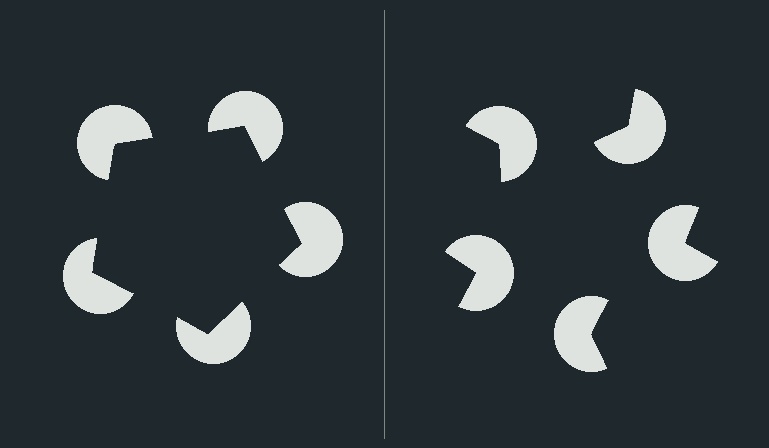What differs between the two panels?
The pac-man discs are positioned identically on both sides; only the wedge orientations differ. On the left they align to a pentagon; on the right they are misaligned.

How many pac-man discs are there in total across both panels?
10 — 5 on each side.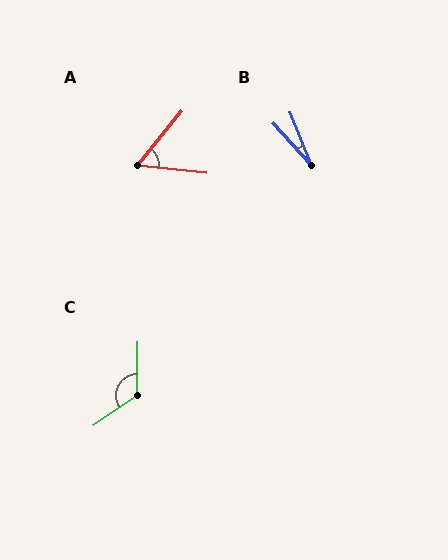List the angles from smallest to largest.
B (20°), A (57°), C (124°).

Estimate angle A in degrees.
Approximately 57 degrees.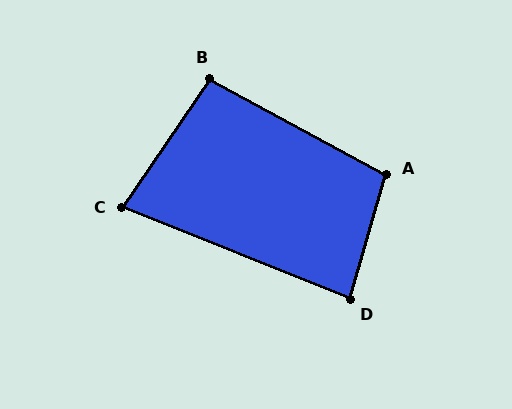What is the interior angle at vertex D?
Approximately 84 degrees (acute).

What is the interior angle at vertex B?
Approximately 96 degrees (obtuse).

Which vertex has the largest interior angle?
A, at approximately 102 degrees.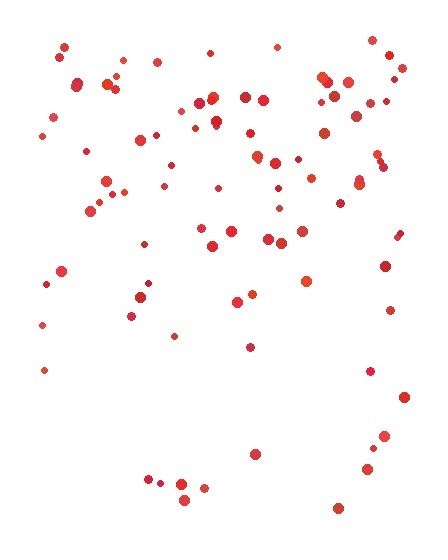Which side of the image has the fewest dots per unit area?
The bottom.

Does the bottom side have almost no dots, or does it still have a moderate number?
Still a moderate number, just noticeably fewer than the top.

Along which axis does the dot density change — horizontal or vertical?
Vertical.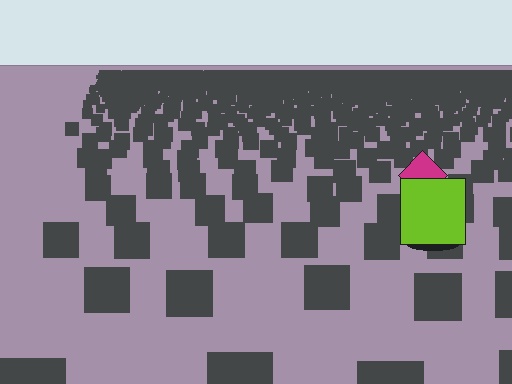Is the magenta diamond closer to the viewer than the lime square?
No. The lime square is closer — you can tell from the texture gradient: the ground texture is coarser near it.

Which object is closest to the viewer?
The lime square is closest. The texture marks near it are larger and more spread out.